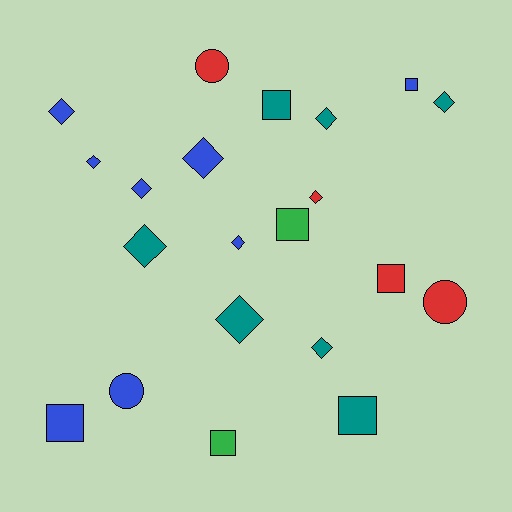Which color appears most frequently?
Blue, with 8 objects.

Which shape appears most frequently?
Diamond, with 11 objects.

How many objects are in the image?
There are 21 objects.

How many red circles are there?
There are 2 red circles.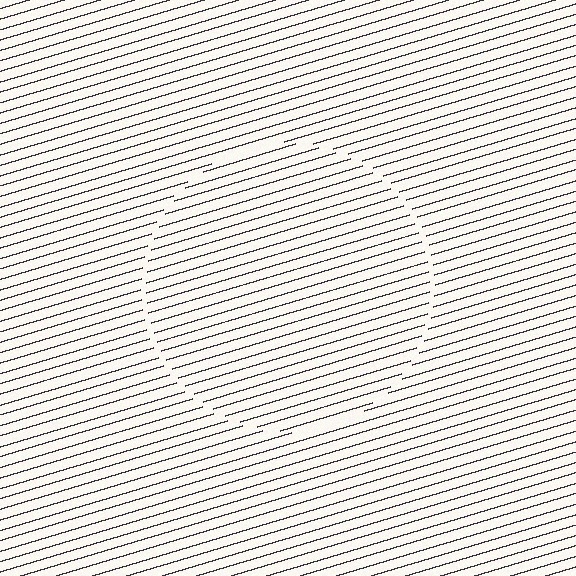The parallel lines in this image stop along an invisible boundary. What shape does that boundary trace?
An illusory circle. The interior of the shape contains the same grating, shifted by half a period — the contour is defined by the phase discontinuity where line-ends from the inner and outer gratings abut.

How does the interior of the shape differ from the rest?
The interior of the shape contains the same grating, shifted by half a period — the contour is defined by the phase discontinuity where line-ends from the inner and outer gratings abut.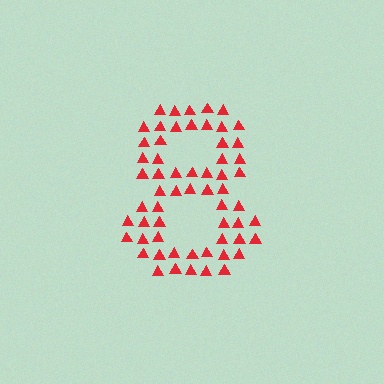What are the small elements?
The small elements are triangles.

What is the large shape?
The large shape is the digit 8.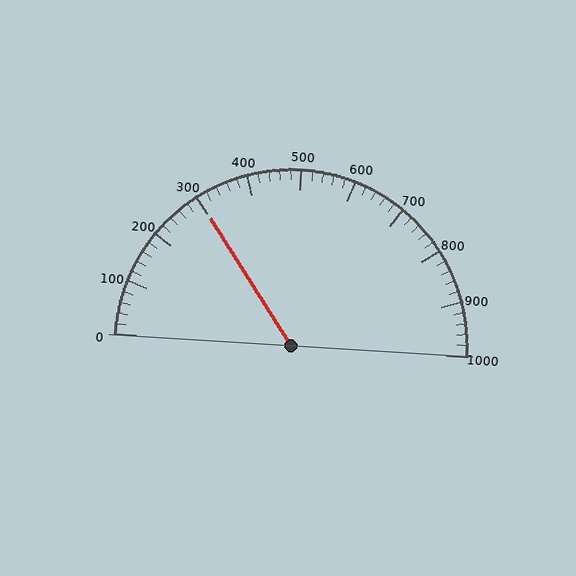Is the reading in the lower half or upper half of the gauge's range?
The reading is in the lower half of the range (0 to 1000).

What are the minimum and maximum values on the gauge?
The gauge ranges from 0 to 1000.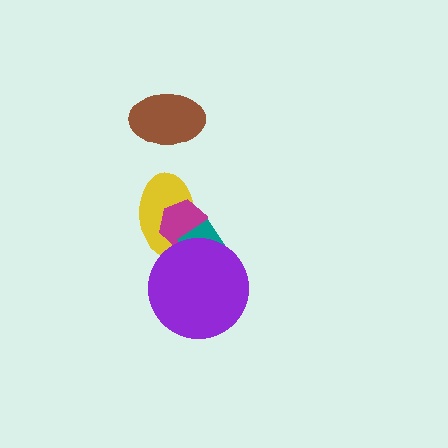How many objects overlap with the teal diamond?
3 objects overlap with the teal diamond.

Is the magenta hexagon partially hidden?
Yes, it is partially covered by another shape.